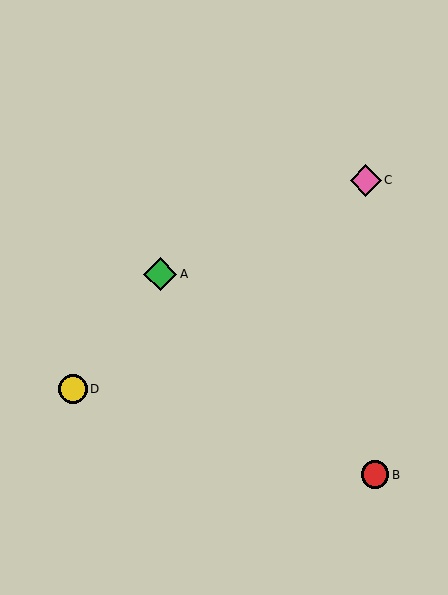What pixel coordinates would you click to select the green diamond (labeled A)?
Click at (160, 274) to select the green diamond A.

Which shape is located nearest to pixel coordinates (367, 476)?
The red circle (labeled B) at (375, 475) is nearest to that location.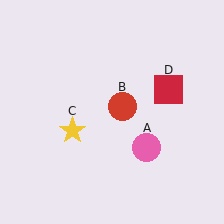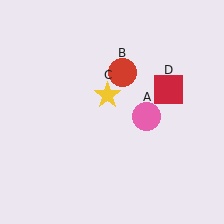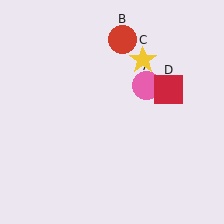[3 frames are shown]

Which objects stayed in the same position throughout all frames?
Red square (object D) remained stationary.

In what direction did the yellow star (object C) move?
The yellow star (object C) moved up and to the right.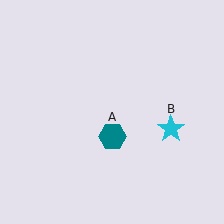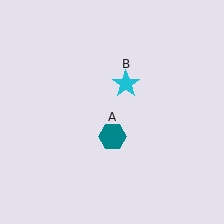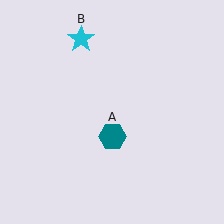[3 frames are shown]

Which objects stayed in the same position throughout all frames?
Teal hexagon (object A) remained stationary.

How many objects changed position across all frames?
1 object changed position: cyan star (object B).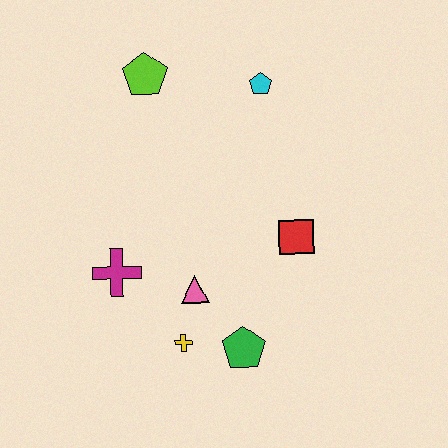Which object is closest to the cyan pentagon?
The lime pentagon is closest to the cyan pentagon.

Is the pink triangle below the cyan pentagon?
Yes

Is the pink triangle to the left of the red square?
Yes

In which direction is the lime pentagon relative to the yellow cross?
The lime pentagon is above the yellow cross.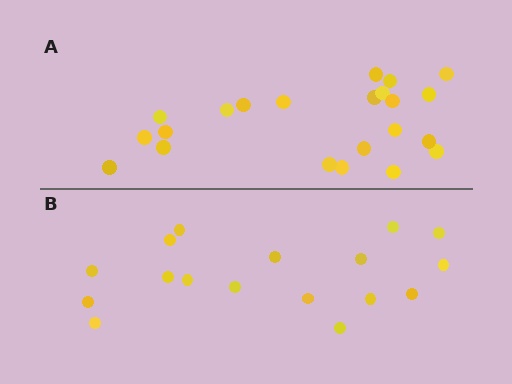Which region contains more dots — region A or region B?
Region A (the top region) has more dots.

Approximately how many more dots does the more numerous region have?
Region A has about 5 more dots than region B.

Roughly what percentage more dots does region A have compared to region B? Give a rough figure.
About 30% more.